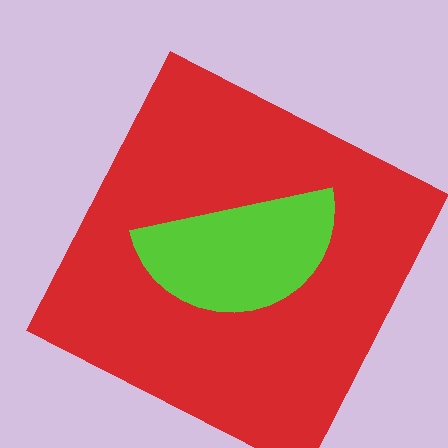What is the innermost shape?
The lime semicircle.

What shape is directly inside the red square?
The lime semicircle.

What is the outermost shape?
The red square.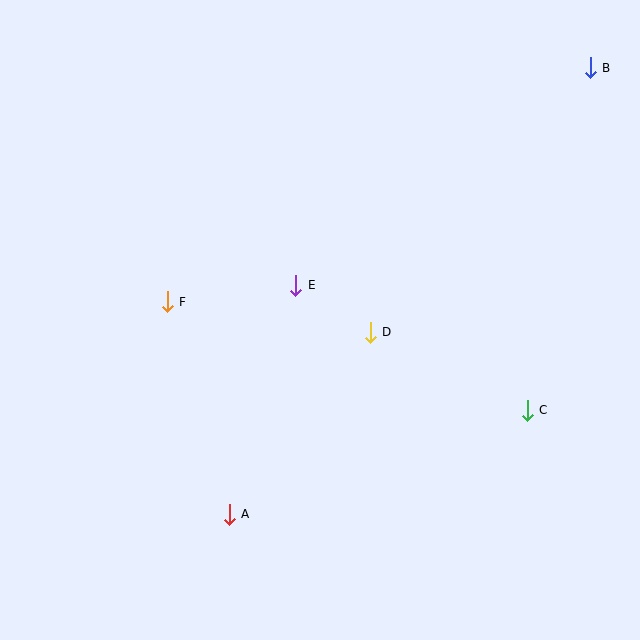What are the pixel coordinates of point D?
Point D is at (370, 332).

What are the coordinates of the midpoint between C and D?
The midpoint between C and D is at (449, 371).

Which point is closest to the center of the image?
Point E at (296, 285) is closest to the center.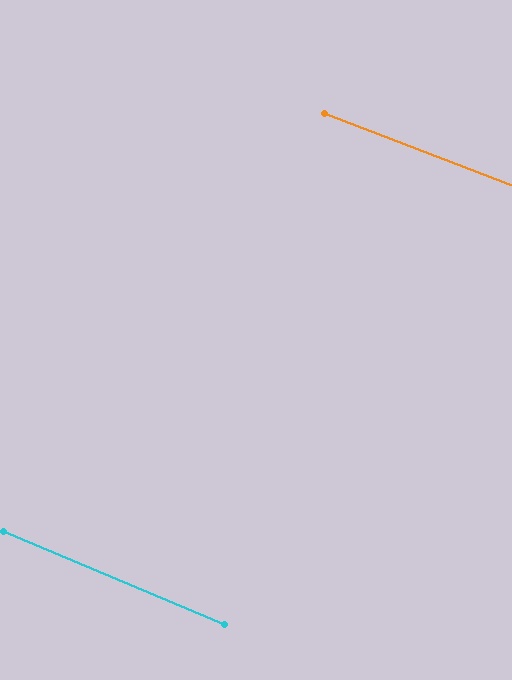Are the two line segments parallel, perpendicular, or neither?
Parallel — their directions differ by only 1.9°.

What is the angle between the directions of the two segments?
Approximately 2 degrees.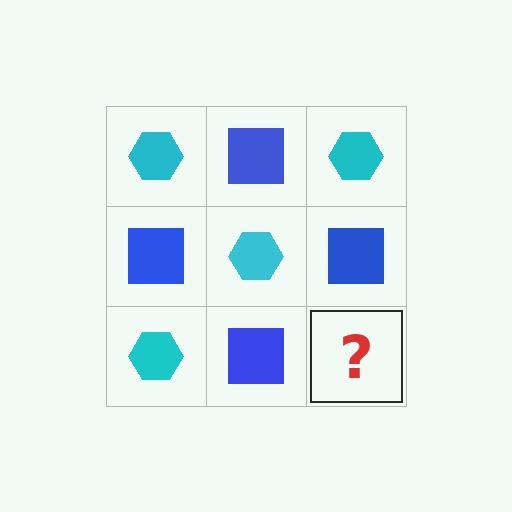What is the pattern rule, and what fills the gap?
The rule is that it alternates cyan hexagon and blue square in a checkerboard pattern. The gap should be filled with a cyan hexagon.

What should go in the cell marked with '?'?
The missing cell should contain a cyan hexagon.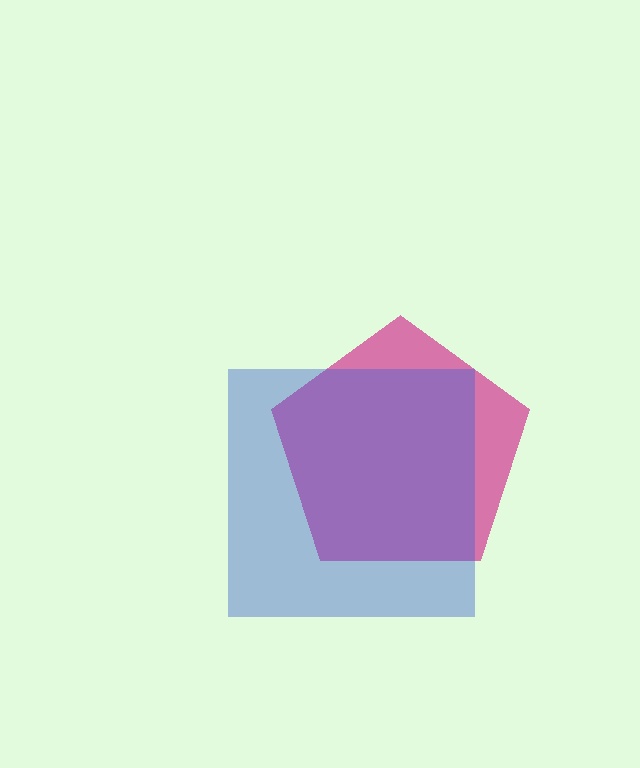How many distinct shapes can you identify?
There are 2 distinct shapes: a magenta pentagon, a blue square.